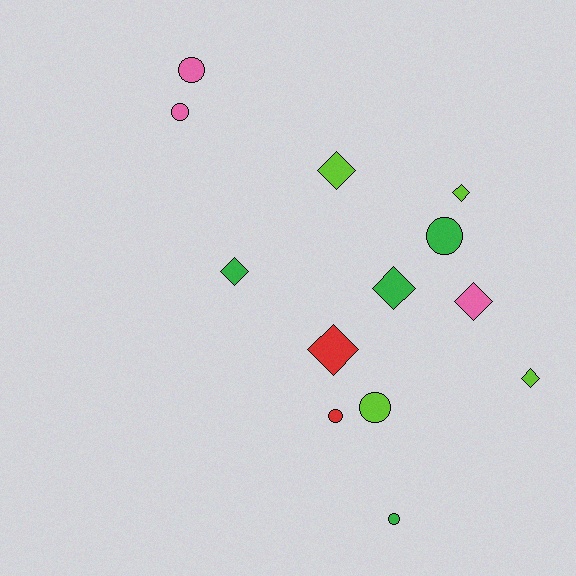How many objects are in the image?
There are 13 objects.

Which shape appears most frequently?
Diamond, with 7 objects.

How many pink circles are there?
There are 2 pink circles.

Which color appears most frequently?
Lime, with 4 objects.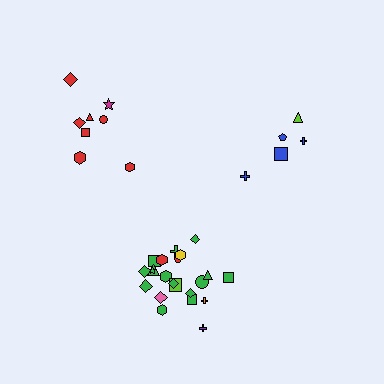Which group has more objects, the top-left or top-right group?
The top-left group.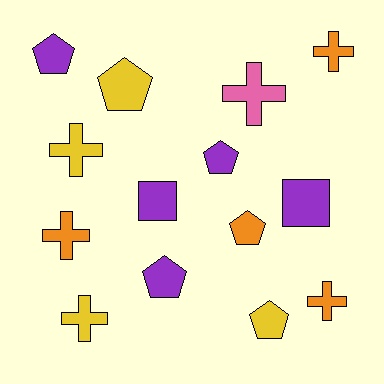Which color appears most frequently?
Purple, with 5 objects.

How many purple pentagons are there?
There are 3 purple pentagons.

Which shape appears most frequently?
Pentagon, with 6 objects.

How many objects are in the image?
There are 14 objects.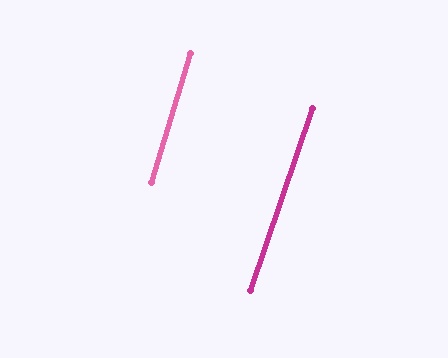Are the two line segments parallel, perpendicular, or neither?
Parallel — their directions differ by only 1.7°.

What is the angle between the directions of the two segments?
Approximately 2 degrees.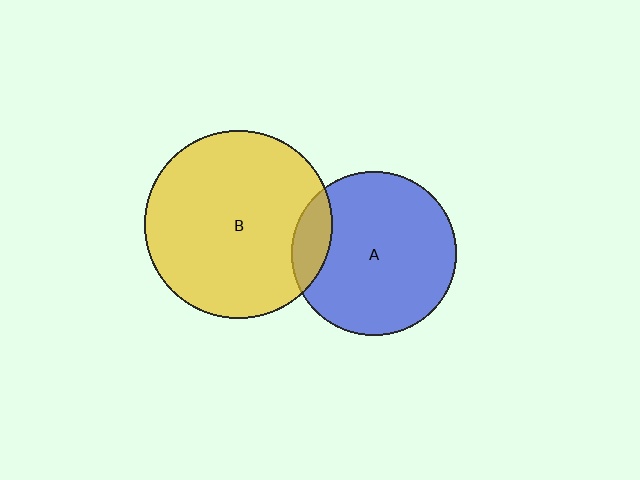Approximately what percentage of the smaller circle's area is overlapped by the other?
Approximately 15%.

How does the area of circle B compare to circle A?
Approximately 1.3 times.